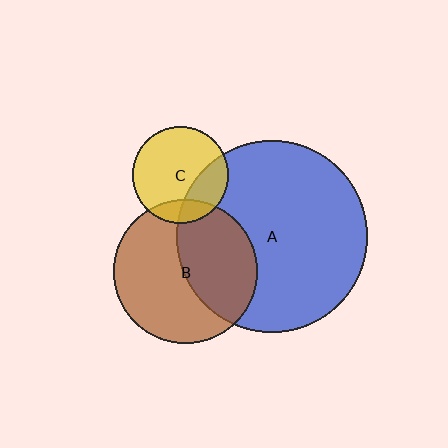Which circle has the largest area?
Circle A (blue).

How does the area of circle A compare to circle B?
Approximately 1.8 times.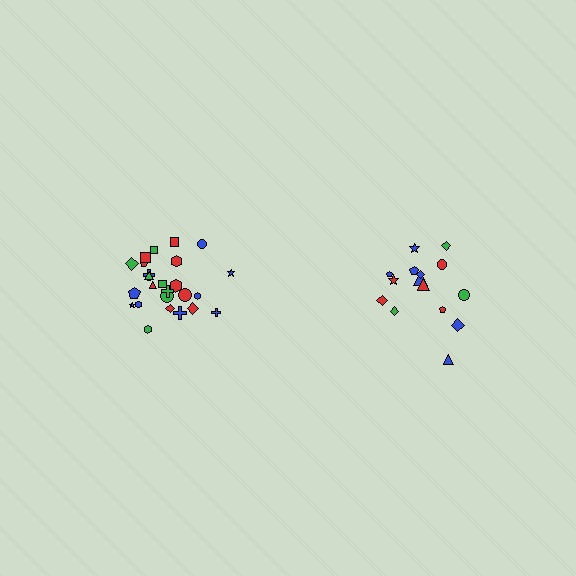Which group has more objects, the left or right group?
The left group.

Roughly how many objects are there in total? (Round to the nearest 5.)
Roughly 40 objects in total.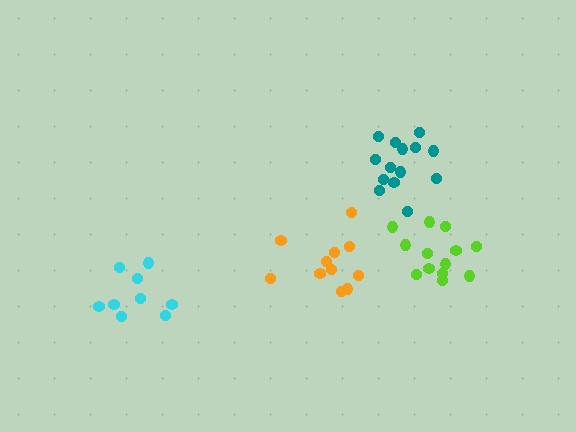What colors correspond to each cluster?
The clusters are colored: lime, teal, cyan, orange.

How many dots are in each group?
Group 1: 13 dots, Group 2: 14 dots, Group 3: 9 dots, Group 4: 11 dots (47 total).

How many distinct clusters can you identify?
There are 4 distinct clusters.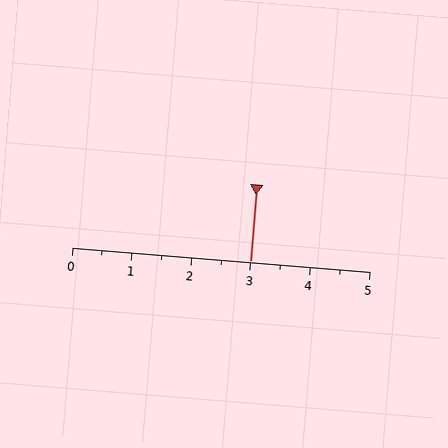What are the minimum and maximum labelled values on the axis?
The axis runs from 0 to 5.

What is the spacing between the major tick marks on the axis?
The major ticks are spaced 1 apart.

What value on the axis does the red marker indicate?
The marker indicates approximately 3.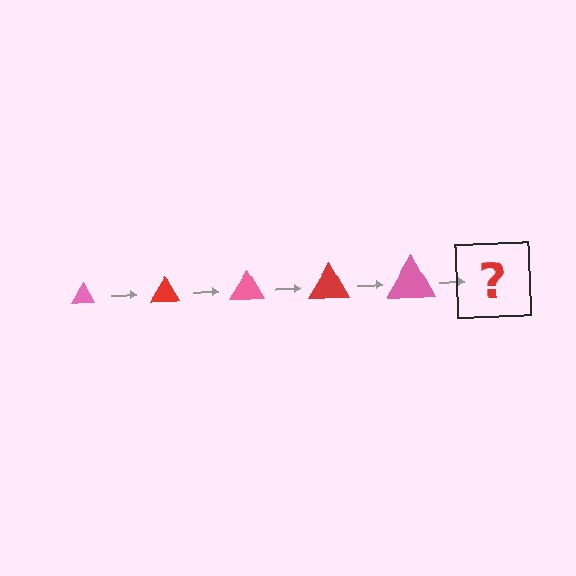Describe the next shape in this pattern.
It should be a red triangle, larger than the previous one.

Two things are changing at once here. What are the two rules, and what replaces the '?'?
The two rules are that the triangle grows larger each step and the color cycles through pink and red. The '?' should be a red triangle, larger than the previous one.